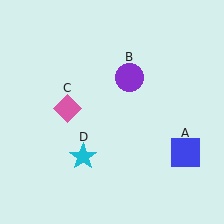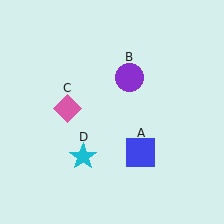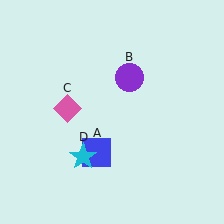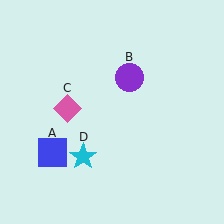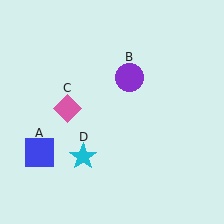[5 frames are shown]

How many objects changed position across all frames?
1 object changed position: blue square (object A).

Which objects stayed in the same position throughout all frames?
Purple circle (object B) and pink diamond (object C) and cyan star (object D) remained stationary.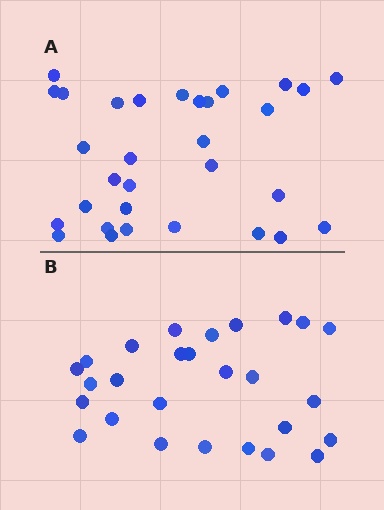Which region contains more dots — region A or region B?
Region A (the top region) has more dots.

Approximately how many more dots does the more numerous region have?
Region A has about 4 more dots than region B.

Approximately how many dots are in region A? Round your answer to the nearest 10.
About 30 dots. (The exact count is 31, which rounds to 30.)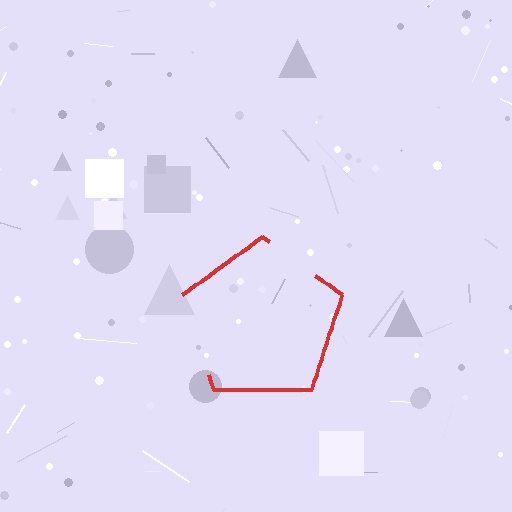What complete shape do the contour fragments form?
The contour fragments form a pentagon.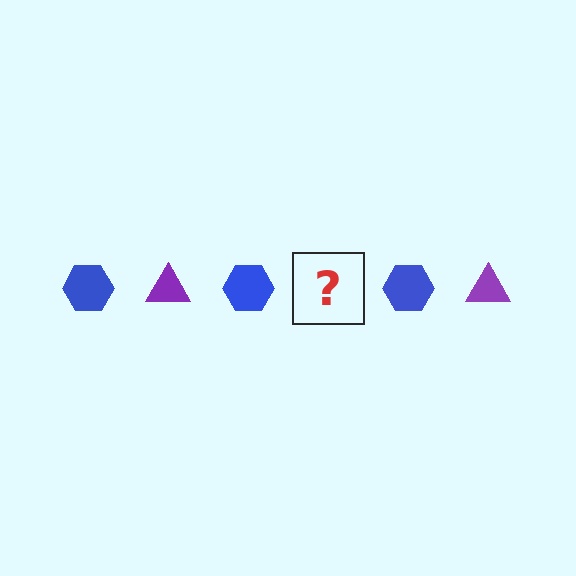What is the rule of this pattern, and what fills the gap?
The rule is that the pattern alternates between blue hexagon and purple triangle. The gap should be filled with a purple triangle.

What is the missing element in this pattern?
The missing element is a purple triangle.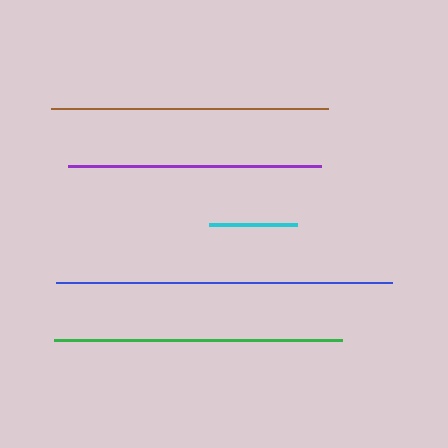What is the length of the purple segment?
The purple segment is approximately 253 pixels long.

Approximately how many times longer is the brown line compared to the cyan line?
The brown line is approximately 3.1 times the length of the cyan line.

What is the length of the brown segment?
The brown segment is approximately 277 pixels long.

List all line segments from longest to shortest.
From longest to shortest: blue, green, brown, purple, cyan.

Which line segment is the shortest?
The cyan line is the shortest at approximately 88 pixels.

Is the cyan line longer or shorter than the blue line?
The blue line is longer than the cyan line.